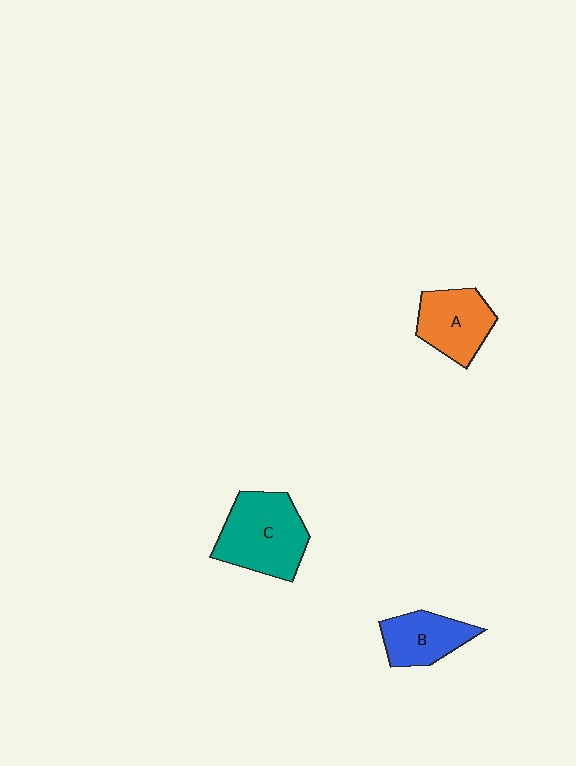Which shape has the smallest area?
Shape B (blue).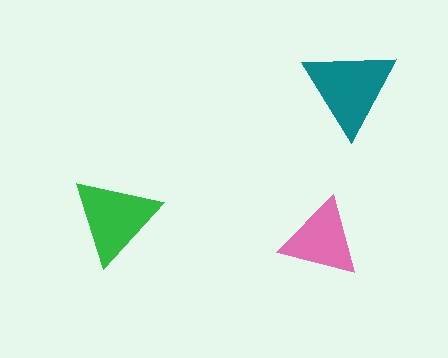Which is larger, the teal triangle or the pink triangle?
The teal one.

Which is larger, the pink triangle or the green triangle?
The green one.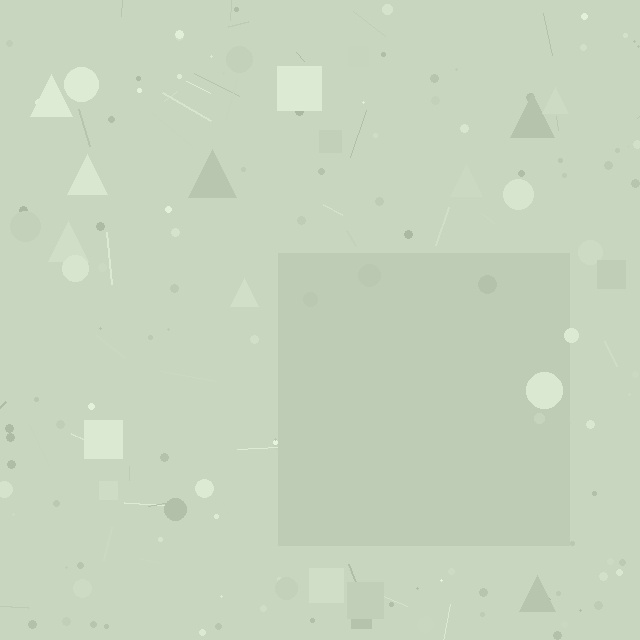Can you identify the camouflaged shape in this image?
The camouflaged shape is a square.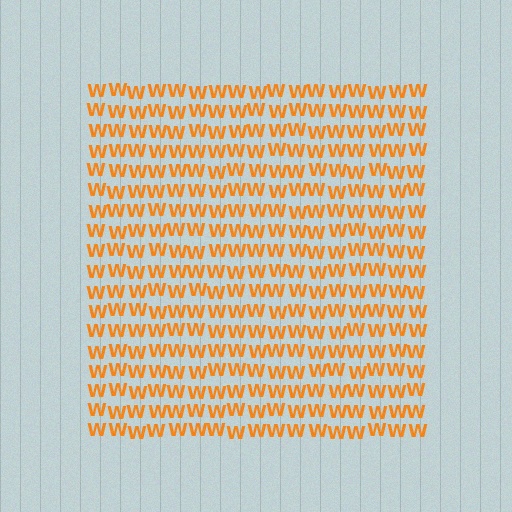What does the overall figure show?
The overall figure shows a square.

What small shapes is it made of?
It is made of small letter W's.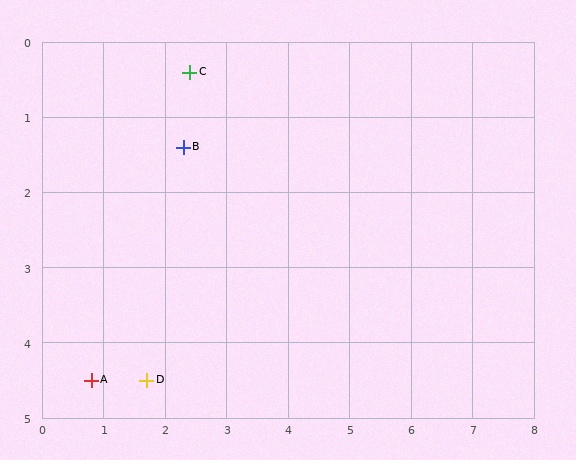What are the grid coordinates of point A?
Point A is at approximately (0.8, 4.5).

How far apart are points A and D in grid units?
Points A and D are about 0.9 grid units apart.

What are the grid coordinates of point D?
Point D is at approximately (1.7, 4.5).